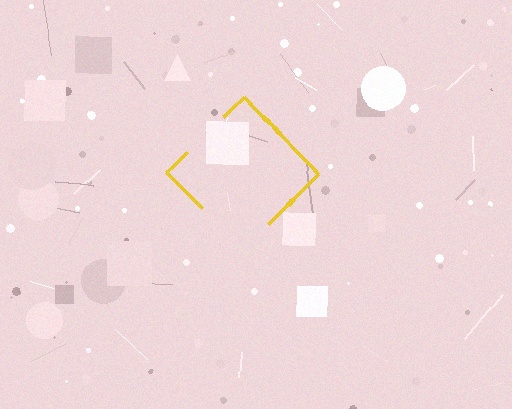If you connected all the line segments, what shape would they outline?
They would outline a diamond.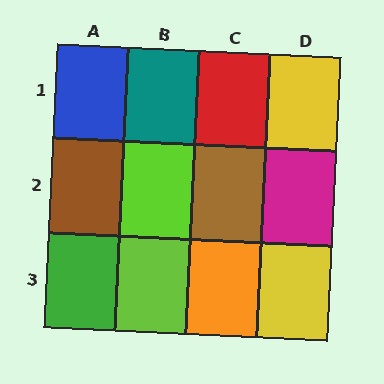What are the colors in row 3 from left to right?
Green, lime, orange, yellow.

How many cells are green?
1 cell is green.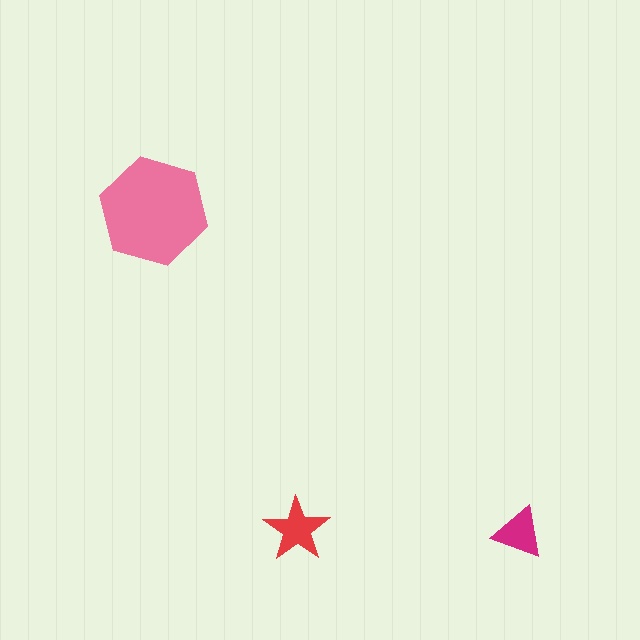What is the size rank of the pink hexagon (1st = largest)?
1st.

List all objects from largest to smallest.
The pink hexagon, the red star, the magenta triangle.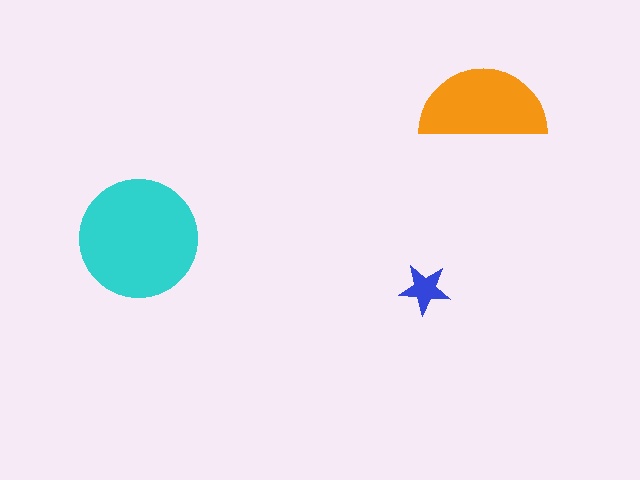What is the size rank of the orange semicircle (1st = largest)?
2nd.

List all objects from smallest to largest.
The blue star, the orange semicircle, the cyan circle.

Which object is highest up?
The orange semicircle is topmost.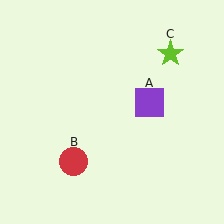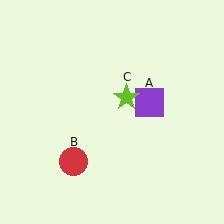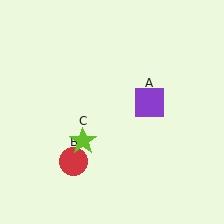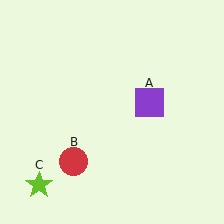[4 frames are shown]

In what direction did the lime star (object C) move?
The lime star (object C) moved down and to the left.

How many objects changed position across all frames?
1 object changed position: lime star (object C).